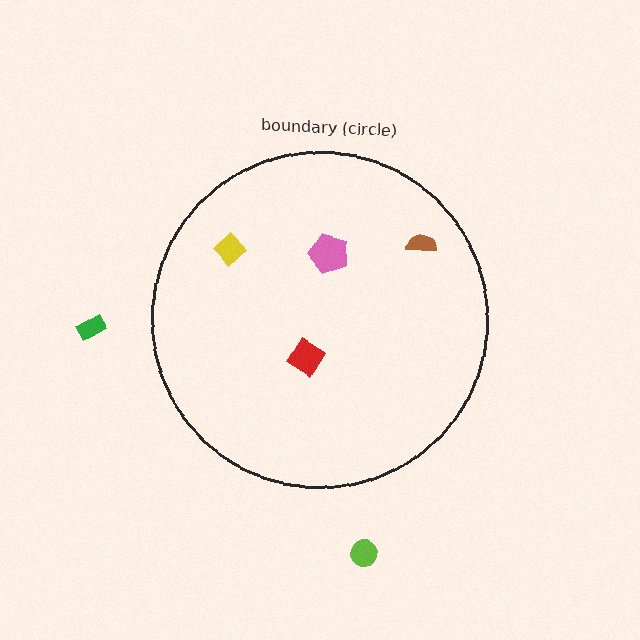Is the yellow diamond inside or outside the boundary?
Inside.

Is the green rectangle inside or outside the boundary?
Outside.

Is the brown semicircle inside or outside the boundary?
Inside.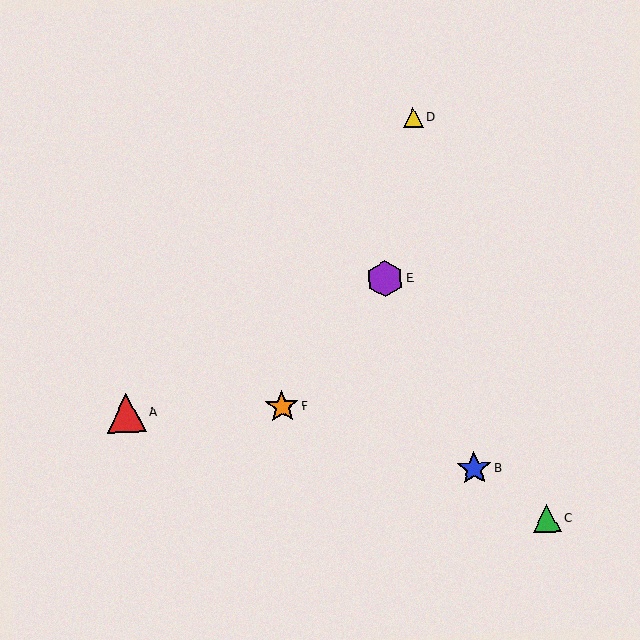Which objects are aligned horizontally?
Objects A, F are aligned horizontally.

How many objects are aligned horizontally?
2 objects (A, F) are aligned horizontally.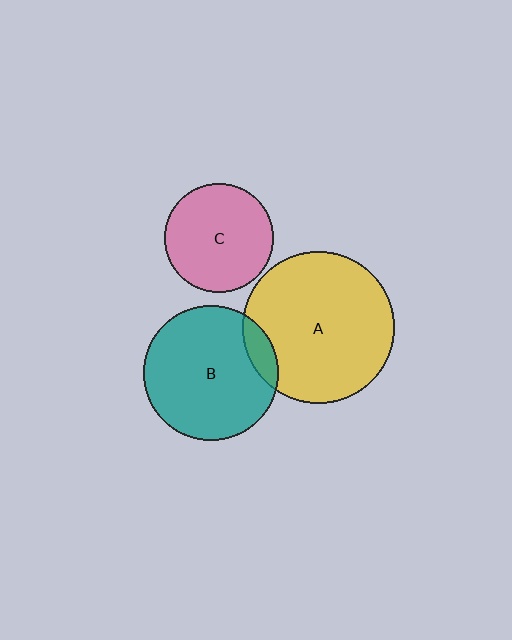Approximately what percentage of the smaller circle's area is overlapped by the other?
Approximately 10%.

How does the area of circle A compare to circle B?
Approximately 1.3 times.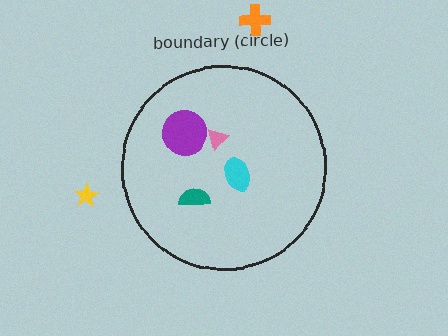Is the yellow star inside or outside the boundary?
Outside.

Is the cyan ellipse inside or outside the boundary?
Inside.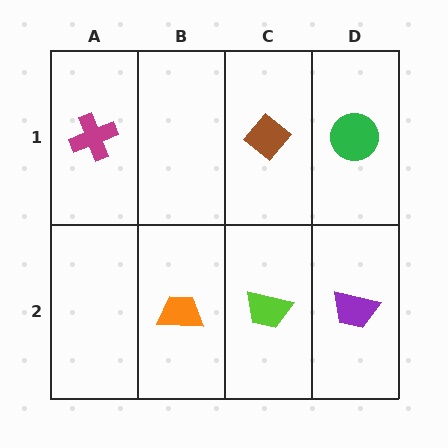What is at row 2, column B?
An orange trapezoid.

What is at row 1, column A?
A magenta cross.